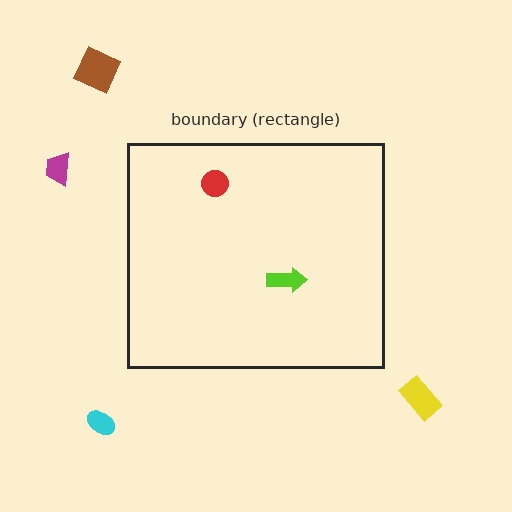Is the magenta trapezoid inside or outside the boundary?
Outside.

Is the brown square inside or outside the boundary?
Outside.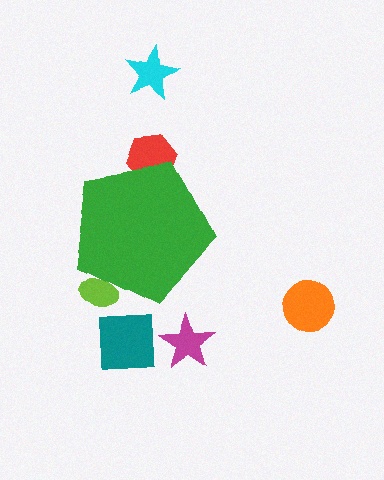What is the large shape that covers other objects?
A green pentagon.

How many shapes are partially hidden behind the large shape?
2 shapes are partially hidden.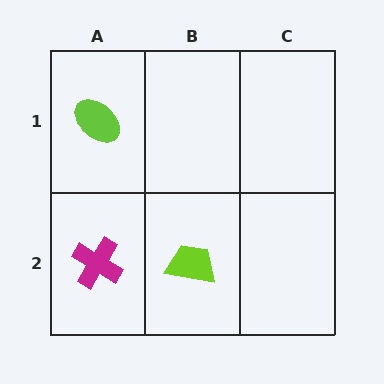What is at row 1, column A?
A lime ellipse.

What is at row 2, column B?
A lime trapezoid.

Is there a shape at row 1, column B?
No, that cell is empty.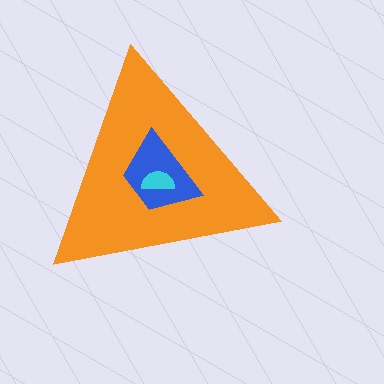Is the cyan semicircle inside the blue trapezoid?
Yes.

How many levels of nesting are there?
3.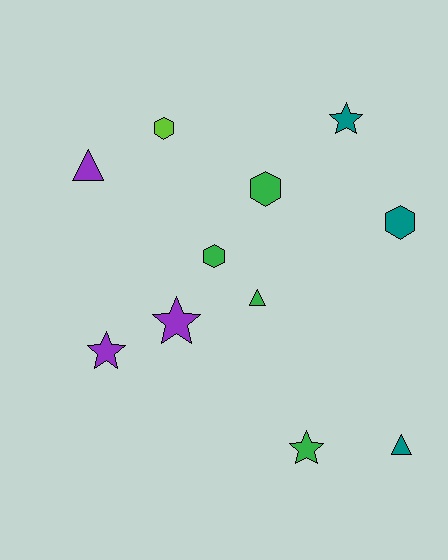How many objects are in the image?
There are 11 objects.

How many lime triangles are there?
There are no lime triangles.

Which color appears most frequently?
Green, with 4 objects.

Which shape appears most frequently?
Hexagon, with 4 objects.